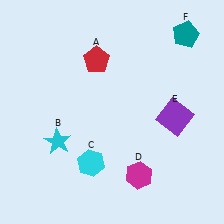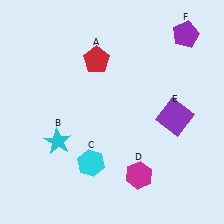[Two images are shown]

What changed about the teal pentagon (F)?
In Image 1, F is teal. In Image 2, it changed to purple.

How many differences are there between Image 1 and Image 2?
There is 1 difference between the two images.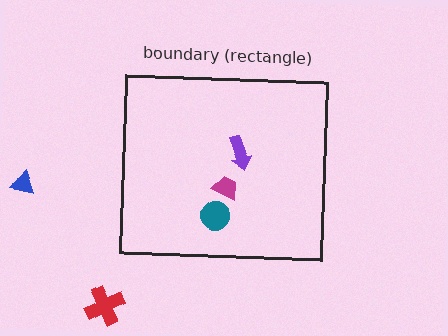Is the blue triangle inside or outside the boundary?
Outside.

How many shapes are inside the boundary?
3 inside, 2 outside.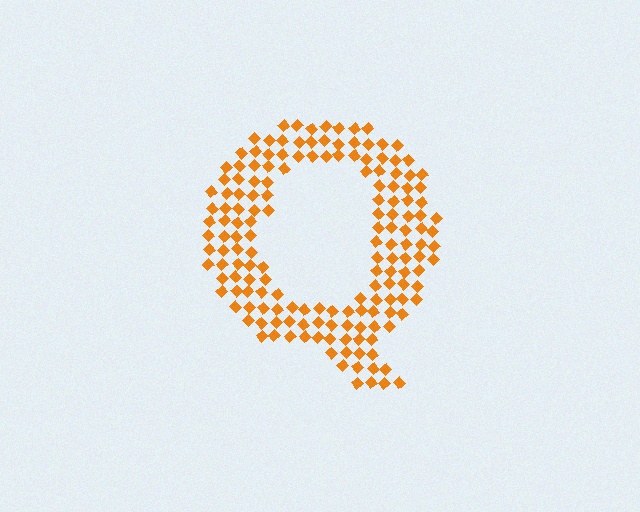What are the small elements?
The small elements are diamonds.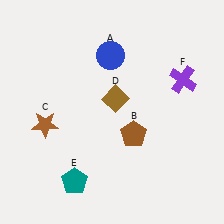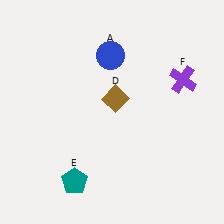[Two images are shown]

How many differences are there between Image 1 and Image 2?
There are 2 differences between the two images.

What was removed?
The brown pentagon (B), the brown star (C) were removed in Image 2.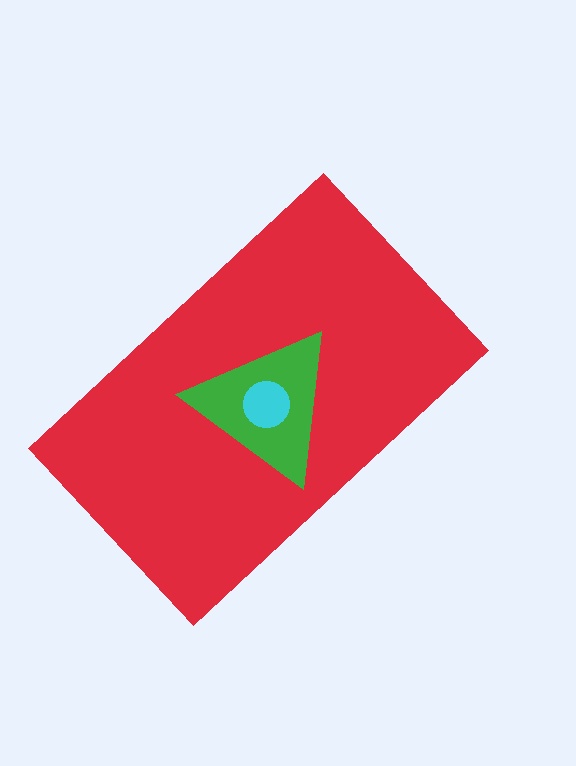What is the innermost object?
The cyan circle.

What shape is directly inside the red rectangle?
The green triangle.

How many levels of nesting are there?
3.